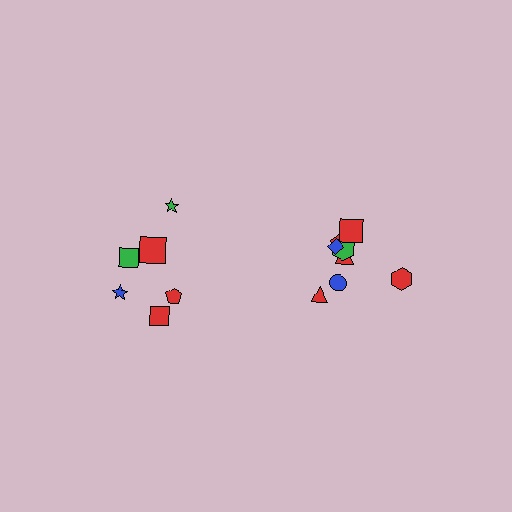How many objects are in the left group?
There are 6 objects.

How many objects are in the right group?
There are 8 objects.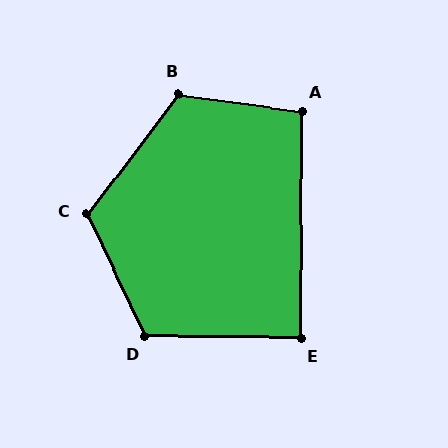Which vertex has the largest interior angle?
B, at approximately 120 degrees.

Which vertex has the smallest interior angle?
E, at approximately 90 degrees.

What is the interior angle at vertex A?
Approximately 97 degrees (obtuse).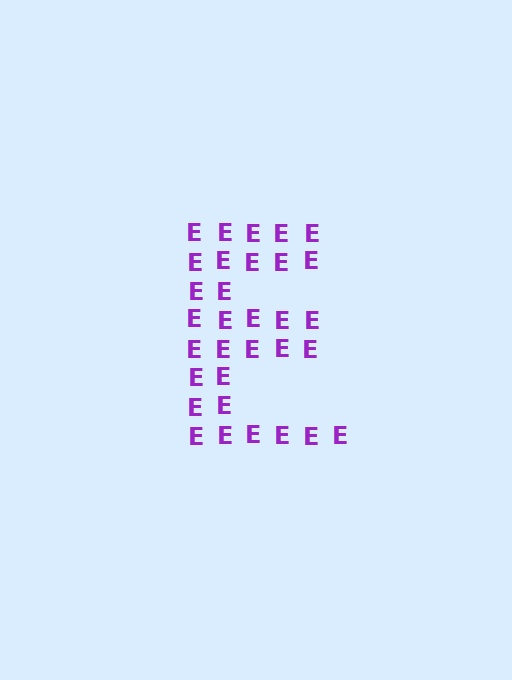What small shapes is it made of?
It is made of small letter E's.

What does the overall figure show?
The overall figure shows the letter E.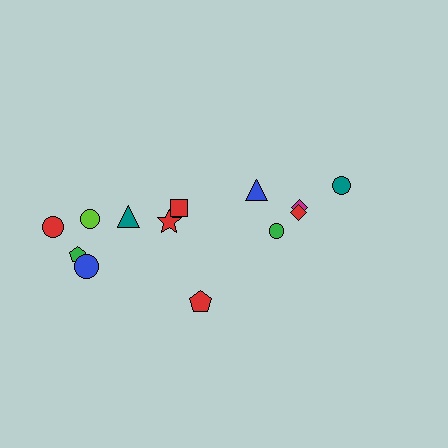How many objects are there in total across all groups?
There are 13 objects.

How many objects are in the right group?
There are 5 objects.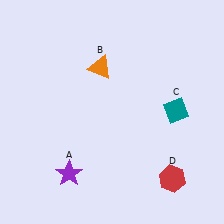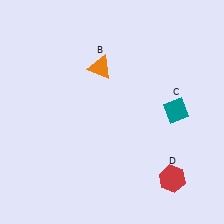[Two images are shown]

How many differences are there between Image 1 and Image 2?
There is 1 difference between the two images.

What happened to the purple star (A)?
The purple star (A) was removed in Image 2. It was in the bottom-left area of Image 1.